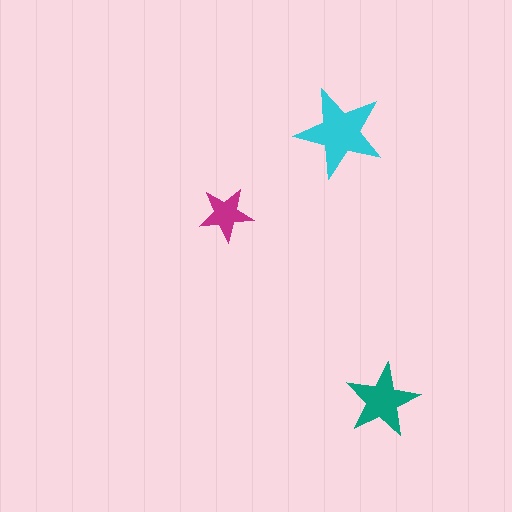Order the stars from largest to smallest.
the cyan one, the teal one, the magenta one.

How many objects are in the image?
There are 3 objects in the image.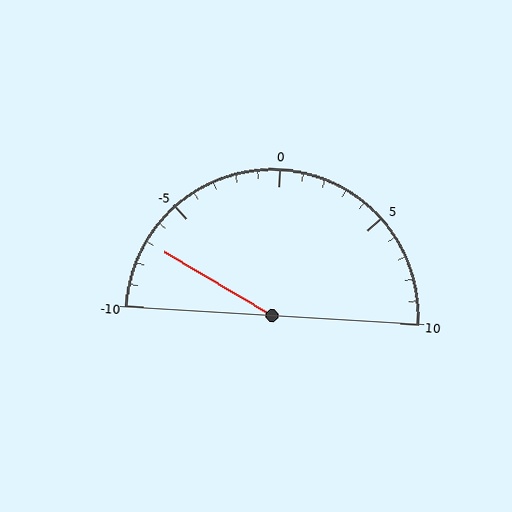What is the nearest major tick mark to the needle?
The nearest major tick mark is -5.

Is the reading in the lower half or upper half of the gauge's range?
The reading is in the lower half of the range (-10 to 10).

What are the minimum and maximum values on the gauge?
The gauge ranges from -10 to 10.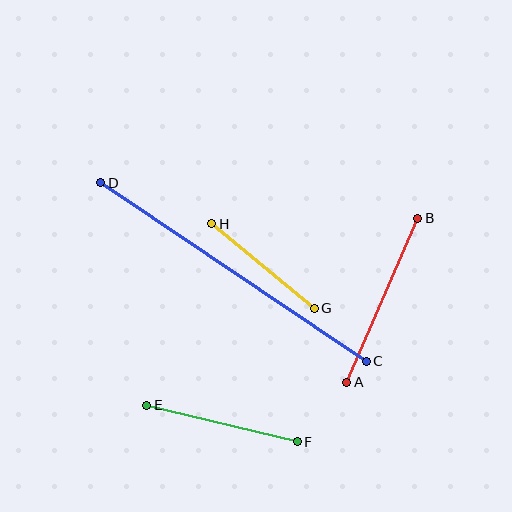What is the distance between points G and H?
The distance is approximately 132 pixels.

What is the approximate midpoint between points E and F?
The midpoint is at approximately (222, 423) pixels.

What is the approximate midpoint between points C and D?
The midpoint is at approximately (233, 272) pixels.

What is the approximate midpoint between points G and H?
The midpoint is at approximately (263, 266) pixels.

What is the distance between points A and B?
The distance is approximately 179 pixels.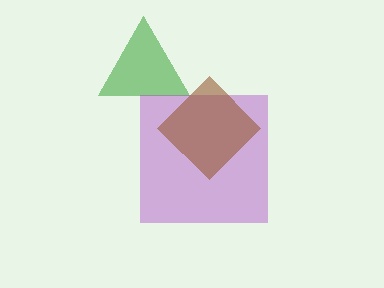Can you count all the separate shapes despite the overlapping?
Yes, there are 3 separate shapes.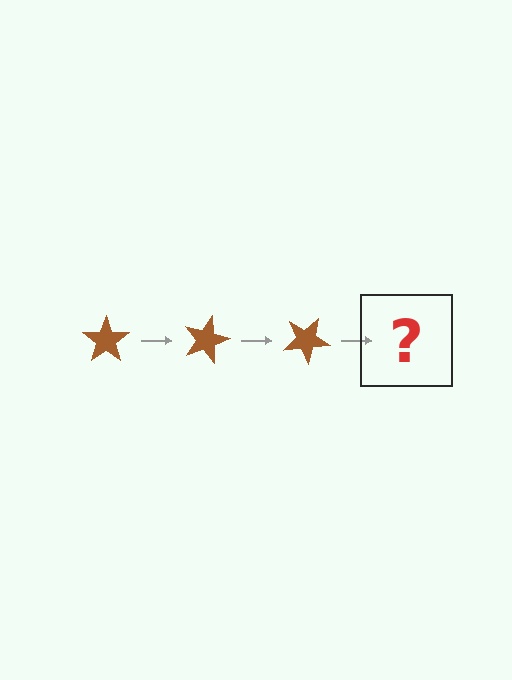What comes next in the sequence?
The next element should be a brown star rotated 45 degrees.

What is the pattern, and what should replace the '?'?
The pattern is that the star rotates 15 degrees each step. The '?' should be a brown star rotated 45 degrees.